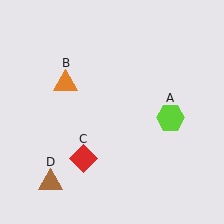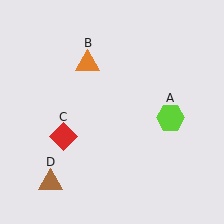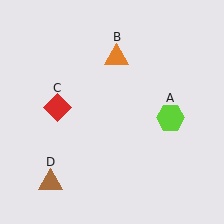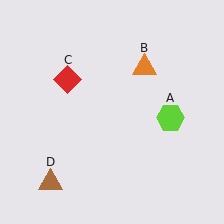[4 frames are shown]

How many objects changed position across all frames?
2 objects changed position: orange triangle (object B), red diamond (object C).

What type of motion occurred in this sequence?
The orange triangle (object B), red diamond (object C) rotated clockwise around the center of the scene.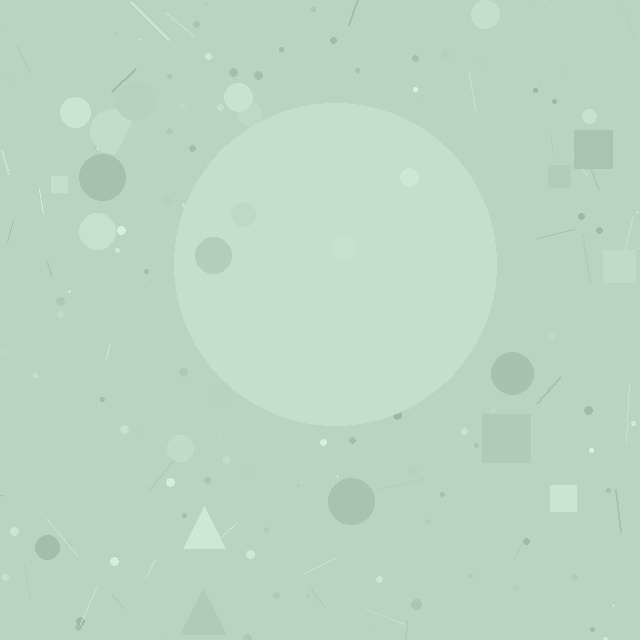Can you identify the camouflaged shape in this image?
The camouflaged shape is a circle.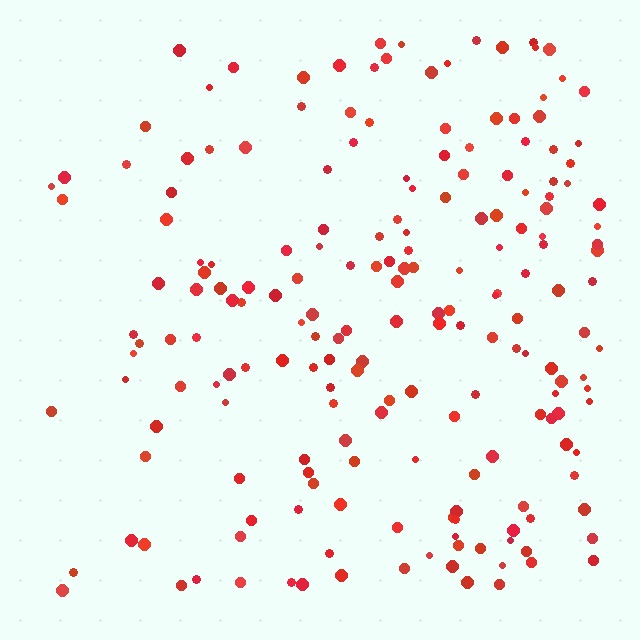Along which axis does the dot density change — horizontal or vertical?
Horizontal.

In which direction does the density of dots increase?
From left to right, with the right side densest.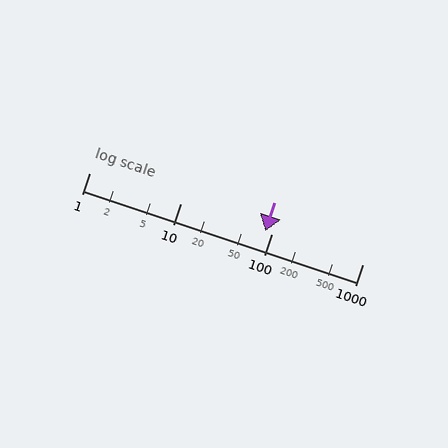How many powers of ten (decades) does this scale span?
The scale spans 3 decades, from 1 to 1000.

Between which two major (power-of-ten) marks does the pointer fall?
The pointer is between 10 and 100.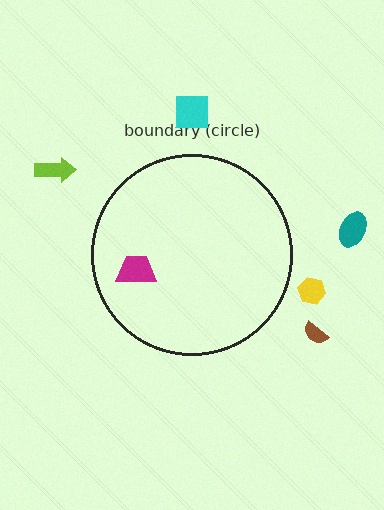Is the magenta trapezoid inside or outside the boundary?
Inside.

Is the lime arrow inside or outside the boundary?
Outside.